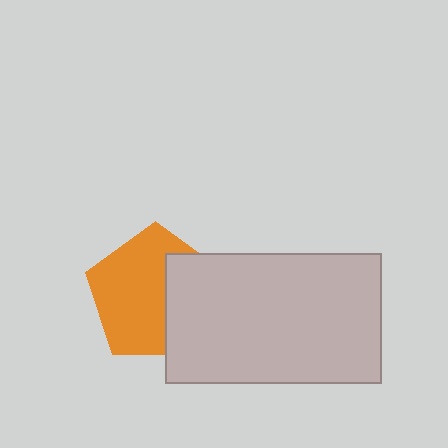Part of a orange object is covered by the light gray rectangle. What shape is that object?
It is a pentagon.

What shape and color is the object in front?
The object in front is a light gray rectangle.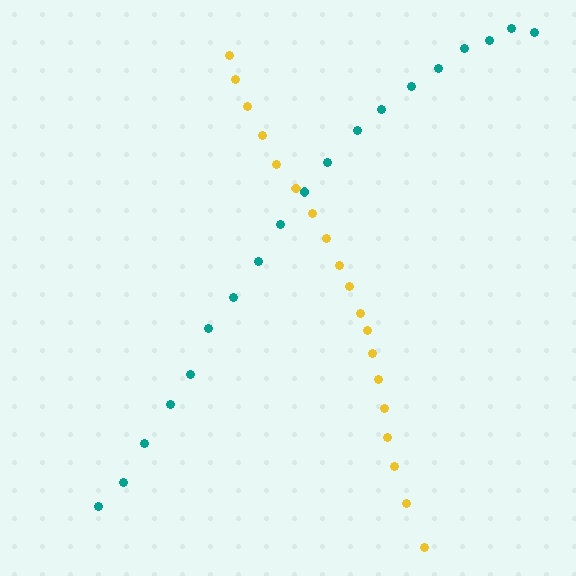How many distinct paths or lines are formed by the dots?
There are 2 distinct paths.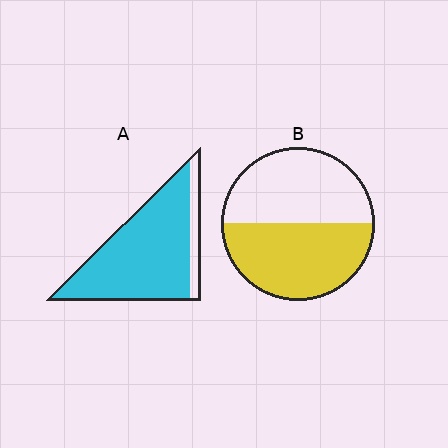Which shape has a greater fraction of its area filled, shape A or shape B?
Shape A.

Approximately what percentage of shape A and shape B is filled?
A is approximately 85% and B is approximately 50%.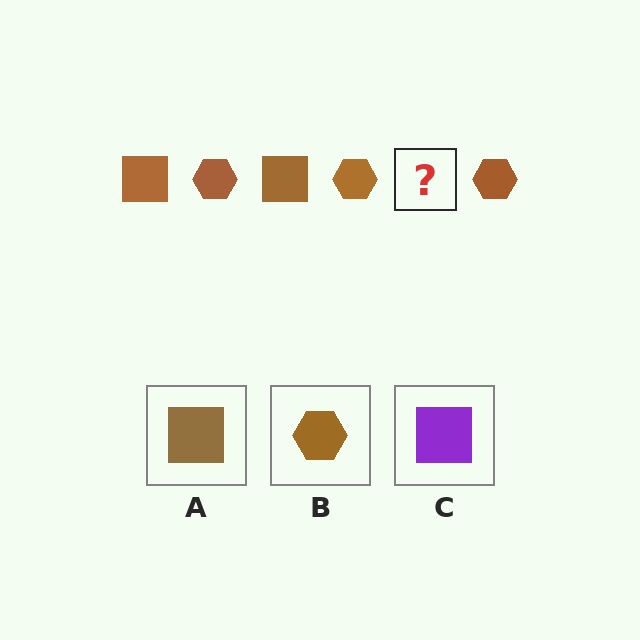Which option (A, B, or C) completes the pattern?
A.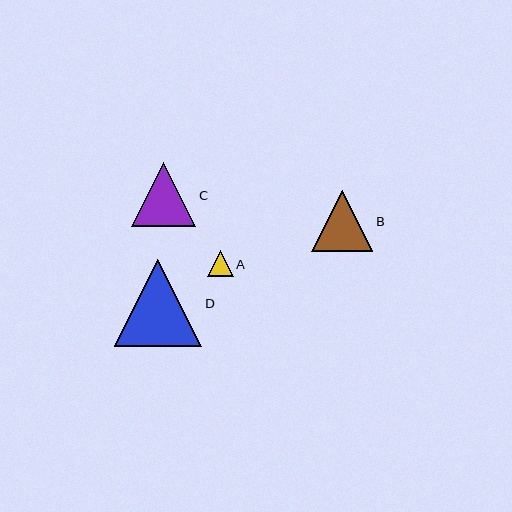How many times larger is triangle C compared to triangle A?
Triangle C is approximately 2.5 times the size of triangle A.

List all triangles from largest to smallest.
From largest to smallest: D, C, B, A.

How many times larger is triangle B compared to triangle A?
Triangle B is approximately 2.4 times the size of triangle A.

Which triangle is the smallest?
Triangle A is the smallest with a size of approximately 26 pixels.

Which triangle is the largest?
Triangle D is the largest with a size of approximately 87 pixels.